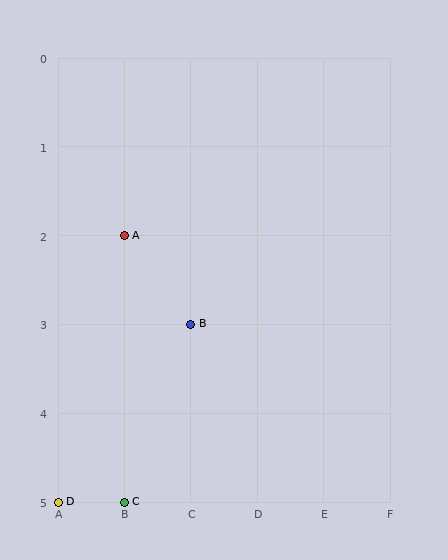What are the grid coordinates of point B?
Point B is at grid coordinates (C, 3).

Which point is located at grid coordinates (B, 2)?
Point A is at (B, 2).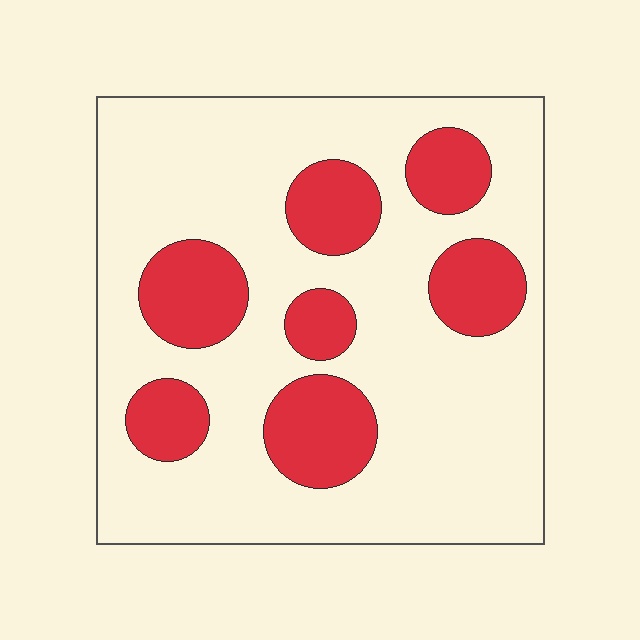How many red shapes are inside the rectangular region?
7.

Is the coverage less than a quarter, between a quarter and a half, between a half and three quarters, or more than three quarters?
Between a quarter and a half.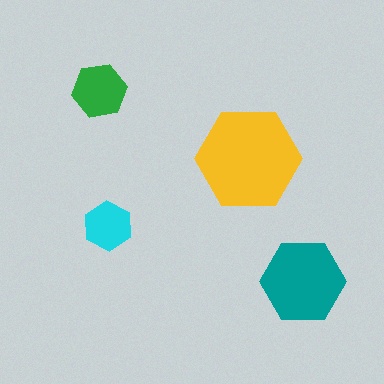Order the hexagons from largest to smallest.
the yellow one, the teal one, the green one, the cyan one.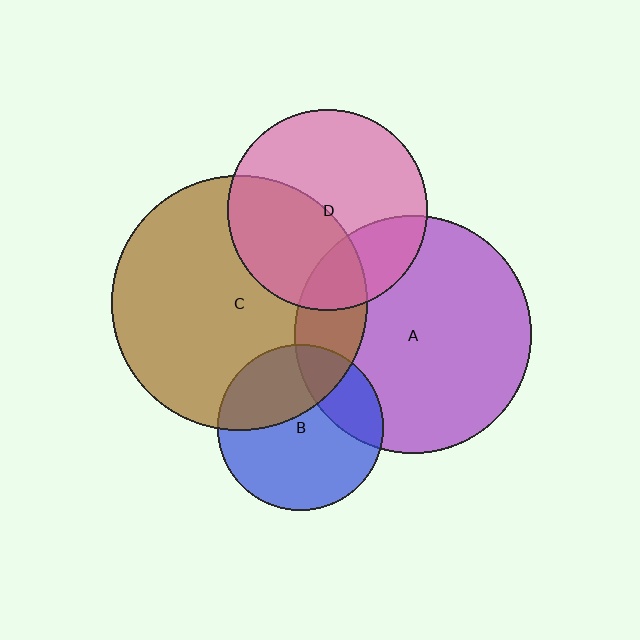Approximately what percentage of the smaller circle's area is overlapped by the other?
Approximately 20%.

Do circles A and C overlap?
Yes.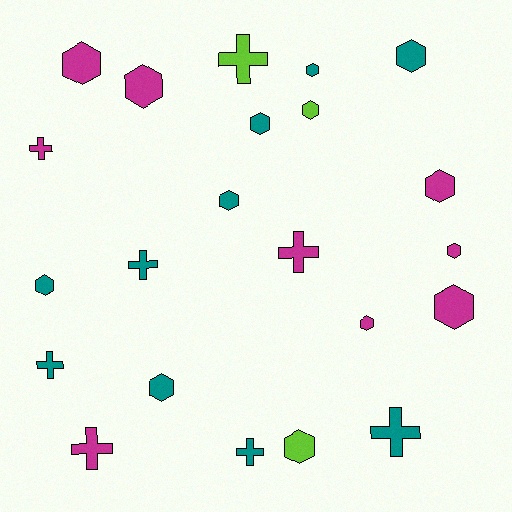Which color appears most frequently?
Teal, with 10 objects.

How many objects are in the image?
There are 22 objects.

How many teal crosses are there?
There are 4 teal crosses.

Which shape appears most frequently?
Hexagon, with 14 objects.